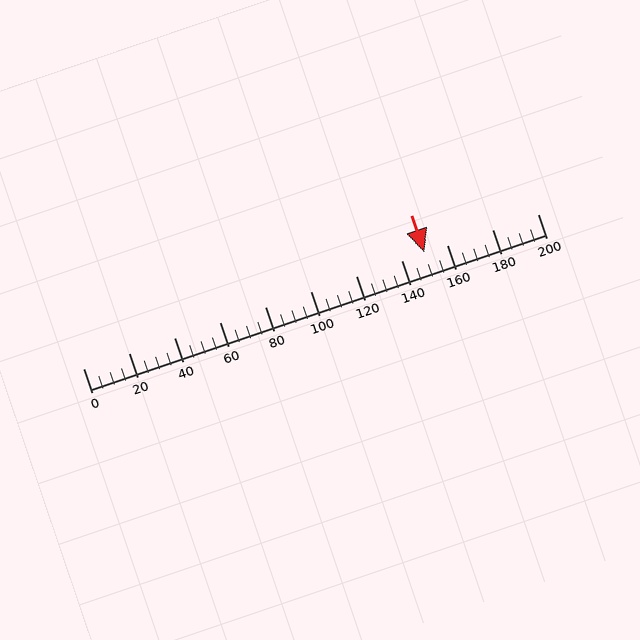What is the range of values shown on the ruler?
The ruler shows values from 0 to 200.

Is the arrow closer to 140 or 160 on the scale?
The arrow is closer to 160.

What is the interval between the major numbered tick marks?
The major tick marks are spaced 20 units apart.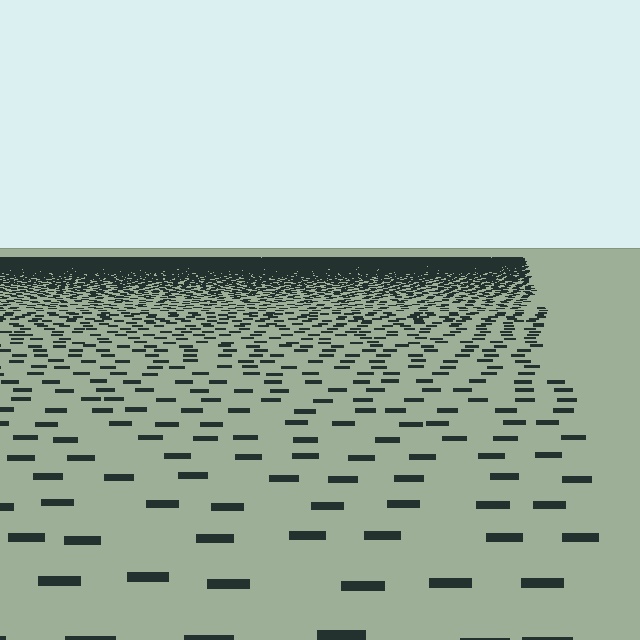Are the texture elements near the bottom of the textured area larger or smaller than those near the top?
Larger. Near the bottom, elements are closer to the viewer and appear at a bigger on-screen size.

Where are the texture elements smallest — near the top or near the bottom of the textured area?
Near the top.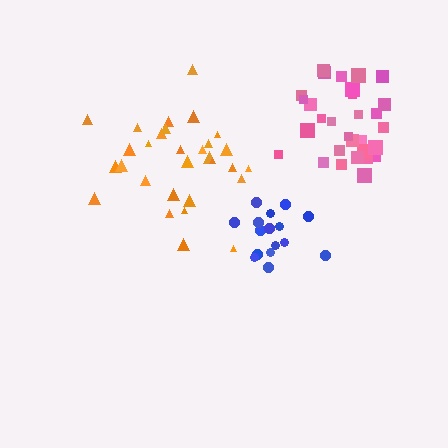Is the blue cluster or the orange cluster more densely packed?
Blue.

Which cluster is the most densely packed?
Pink.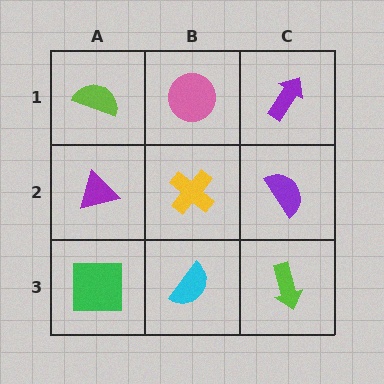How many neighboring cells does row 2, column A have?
3.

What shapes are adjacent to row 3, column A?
A purple triangle (row 2, column A), a cyan semicircle (row 3, column B).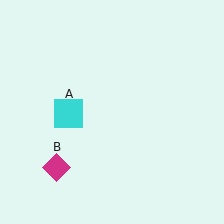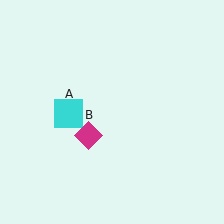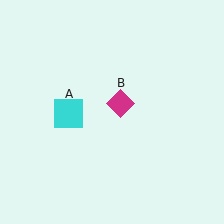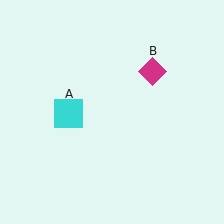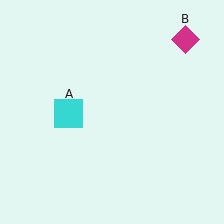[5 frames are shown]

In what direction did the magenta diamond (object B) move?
The magenta diamond (object B) moved up and to the right.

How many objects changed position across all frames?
1 object changed position: magenta diamond (object B).